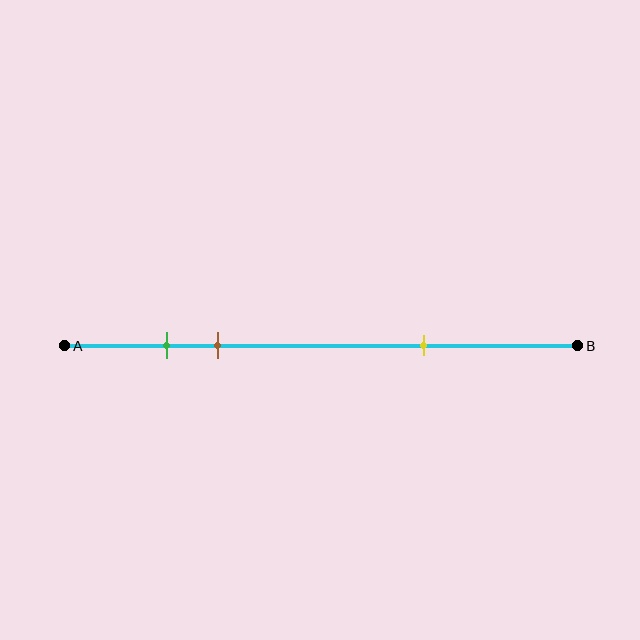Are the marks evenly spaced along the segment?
No, the marks are not evenly spaced.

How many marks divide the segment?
There are 3 marks dividing the segment.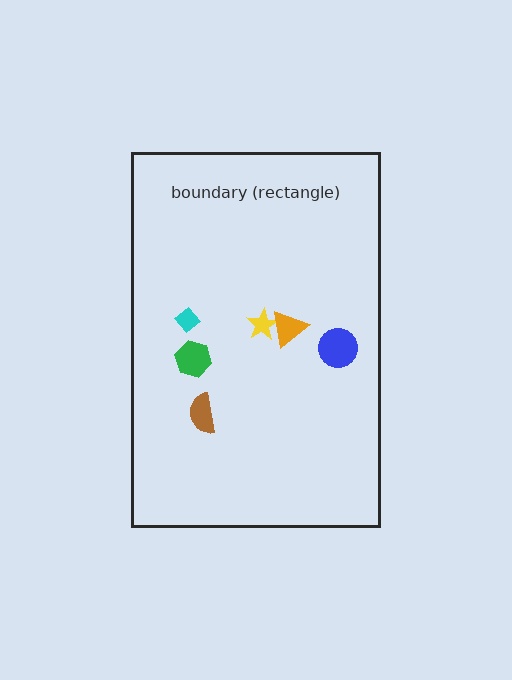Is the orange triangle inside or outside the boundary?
Inside.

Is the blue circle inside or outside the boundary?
Inside.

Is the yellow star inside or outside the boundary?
Inside.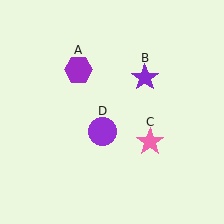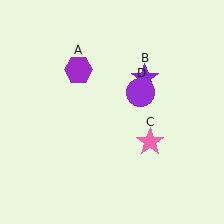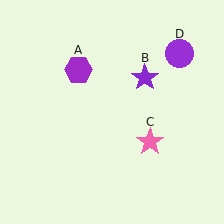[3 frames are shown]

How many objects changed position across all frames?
1 object changed position: purple circle (object D).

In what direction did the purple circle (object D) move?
The purple circle (object D) moved up and to the right.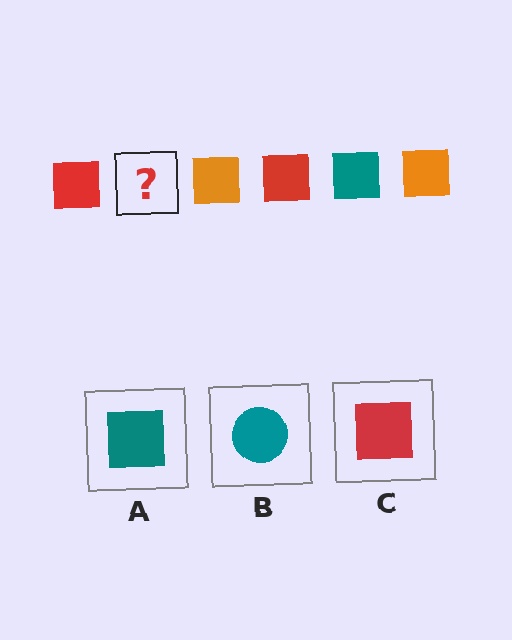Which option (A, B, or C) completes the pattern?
A.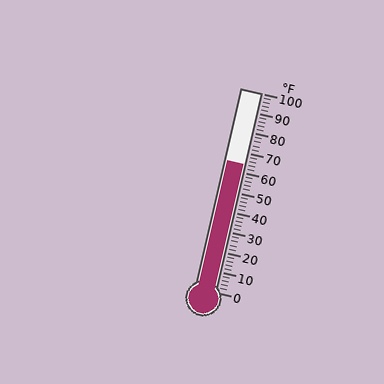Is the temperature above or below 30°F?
The temperature is above 30°F.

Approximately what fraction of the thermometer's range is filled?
The thermometer is filled to approximately 65% of its range.